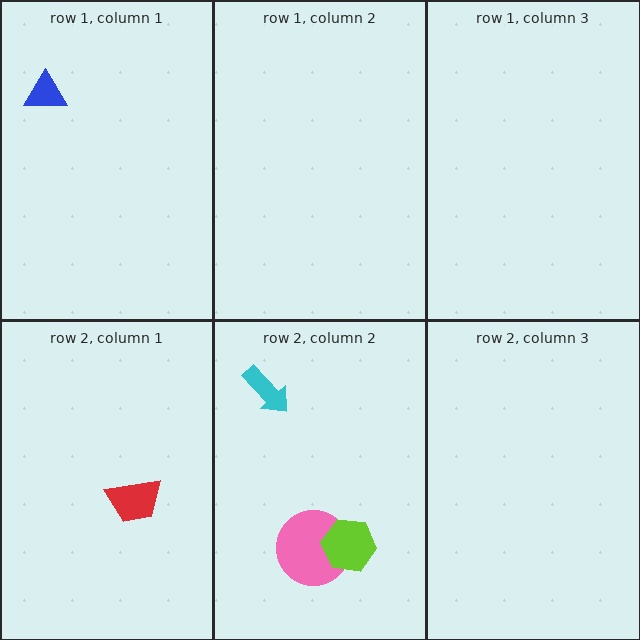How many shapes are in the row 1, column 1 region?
1.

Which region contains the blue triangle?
The row 1, column 1 region.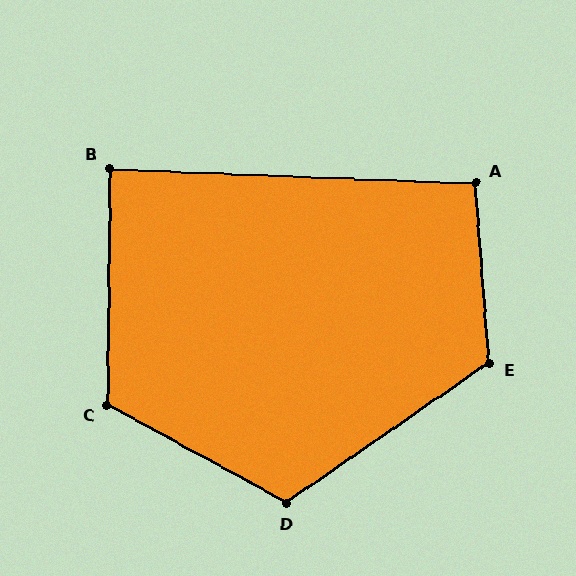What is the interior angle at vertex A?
Approximately 97 degrees (obtuse).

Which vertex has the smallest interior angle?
B, at approximately 88 degrees.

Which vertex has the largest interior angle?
E, at approximately 120 degrees.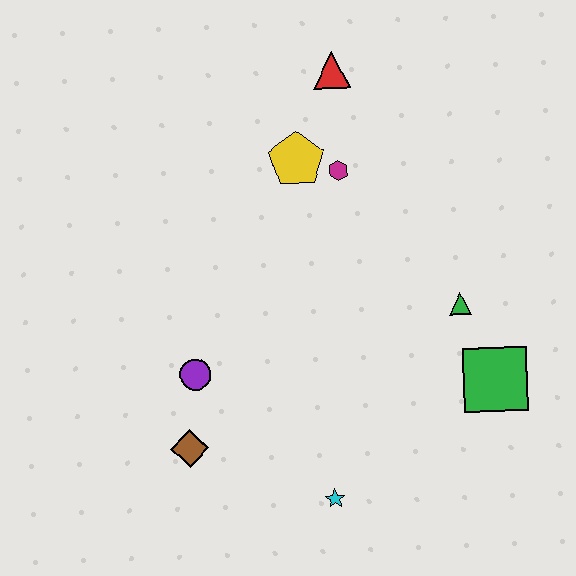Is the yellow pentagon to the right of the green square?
No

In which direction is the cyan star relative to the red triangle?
The cyan star is below the red triangle.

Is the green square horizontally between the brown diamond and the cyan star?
No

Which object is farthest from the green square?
The red triangle is farthest from the green square.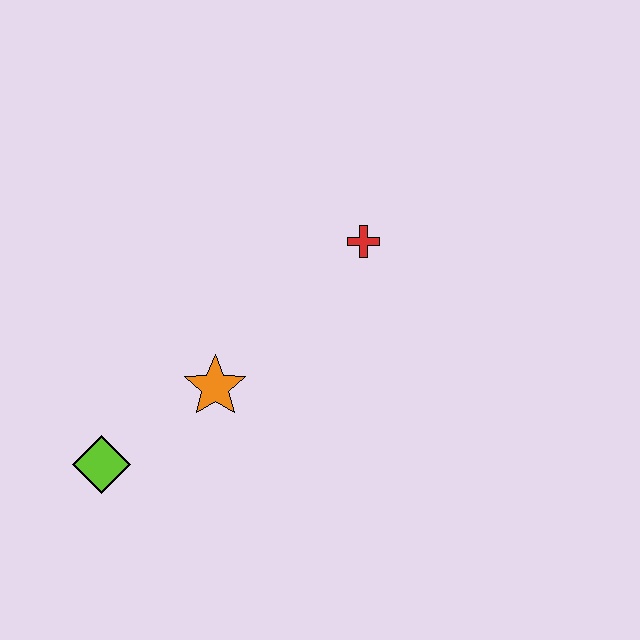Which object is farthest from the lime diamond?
The red cross is farthest from the lime diamond.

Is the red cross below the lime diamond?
No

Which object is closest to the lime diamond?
The orange star is closest to the lime diamond.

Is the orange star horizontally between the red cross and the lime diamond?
Yes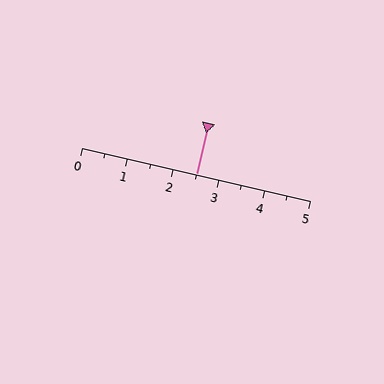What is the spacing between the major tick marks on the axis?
The major ticks are spaced 1 apart.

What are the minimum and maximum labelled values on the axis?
The axis runs from 0 to 5.